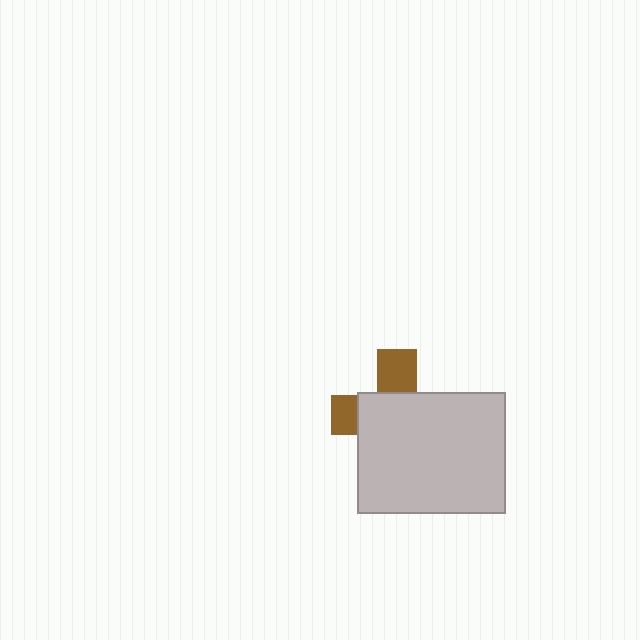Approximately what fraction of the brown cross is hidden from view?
Roughly 70% of the brown cross is hidden behind the light gray rectangle.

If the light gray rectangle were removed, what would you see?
You would see the complete brown cross.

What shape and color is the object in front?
The object in front is a light gray rectangle.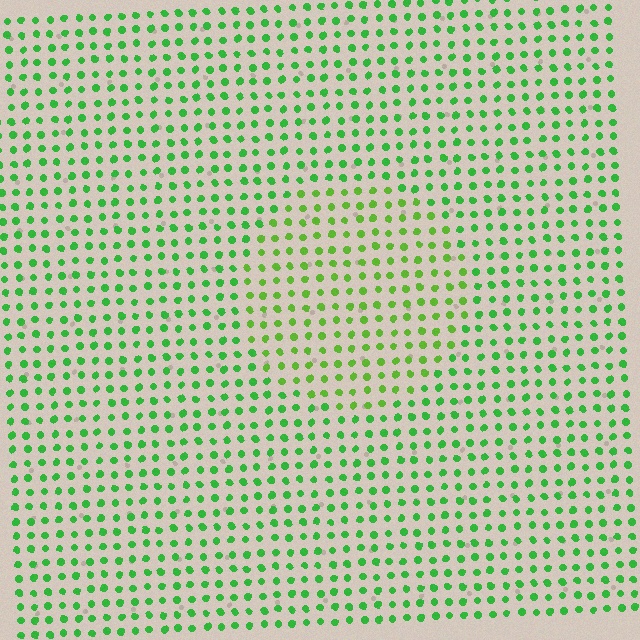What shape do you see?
I see a circle.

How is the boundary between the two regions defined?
The boundary is defined purely by a slight shift in hue (about 24 degrees). Spacing, size, and orientation are identical on both sides.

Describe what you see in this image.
The image is filled with small green elements in a uniform arrangement. A circle-shaped region is visible where the elements are tinted to a slightly different hue, forming a subtle color boundary.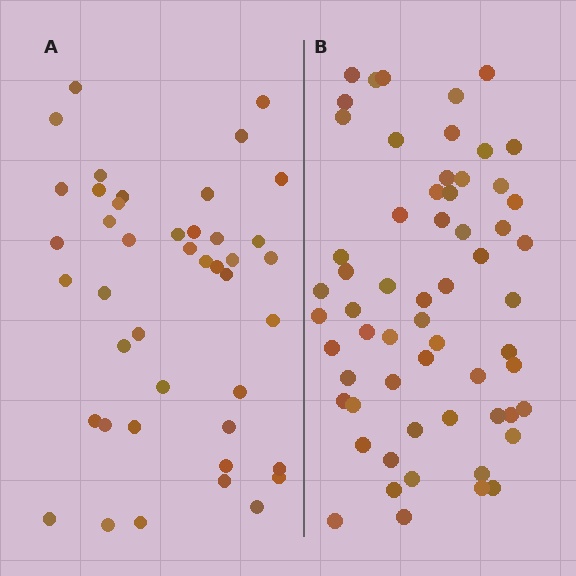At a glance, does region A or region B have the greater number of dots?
Region B (the right region) has more dots.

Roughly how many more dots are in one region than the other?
Region B has approximately 15 more dots than region A.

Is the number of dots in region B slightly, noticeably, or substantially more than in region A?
Region B has noticeably more, but not dramatically so. The ratio is roughly 1.4 to 1.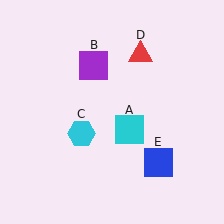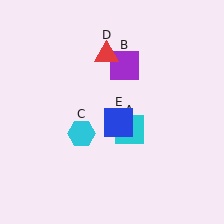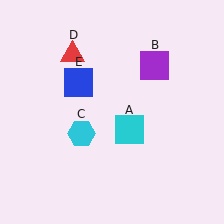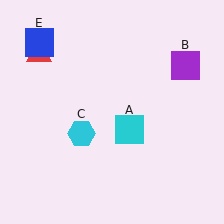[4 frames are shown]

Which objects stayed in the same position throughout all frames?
Cyan square (object A) and cyan hexagon (object C) remained stationary.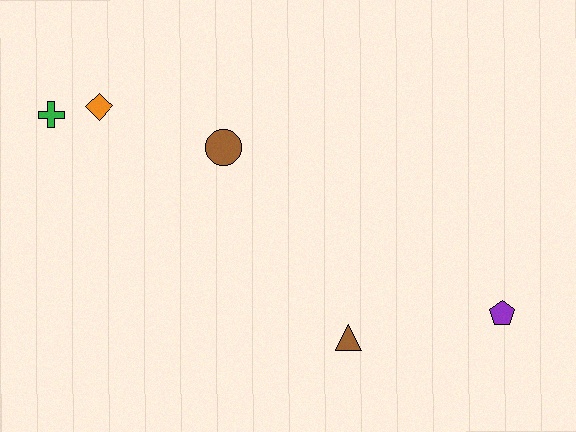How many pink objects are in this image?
There are no pink objects.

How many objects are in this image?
There are 5 objects.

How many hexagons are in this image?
There are no hexagons.